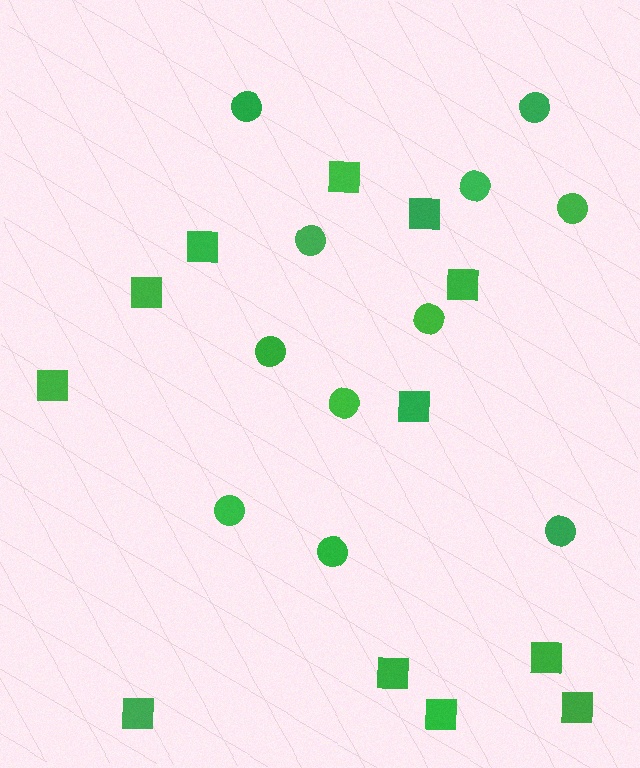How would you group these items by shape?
There are 2 groups: one group of circles (11) and one group of squares (12).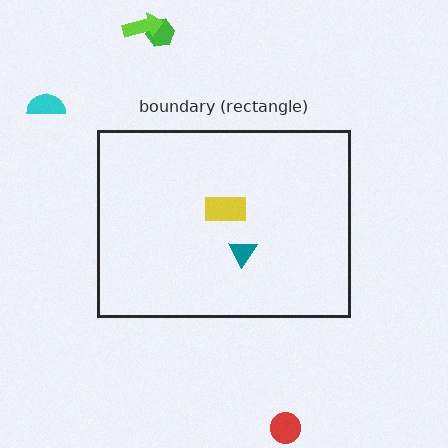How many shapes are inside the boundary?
2 inside, 4 outside.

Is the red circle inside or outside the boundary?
Outside.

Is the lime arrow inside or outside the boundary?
Outside.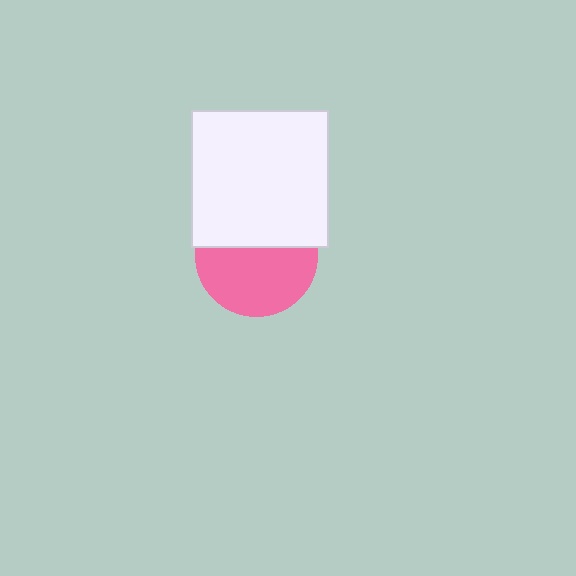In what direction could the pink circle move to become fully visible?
The pink circle could move down. That would shift it out from behind the white square entirely.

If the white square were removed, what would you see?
You would see the complete pink circle.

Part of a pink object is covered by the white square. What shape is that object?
It is a circle.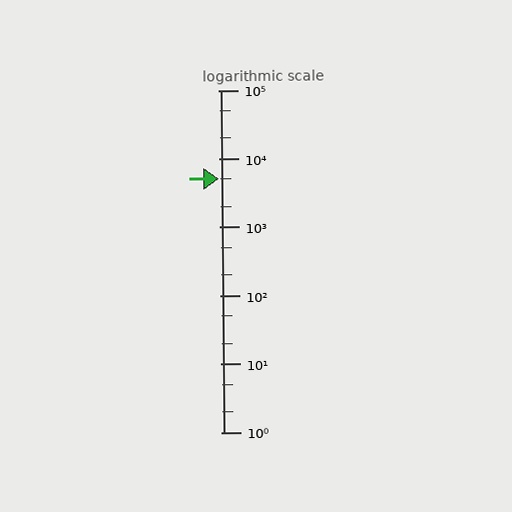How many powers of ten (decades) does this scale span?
The scale spans 5 decades, from 1 to 100000.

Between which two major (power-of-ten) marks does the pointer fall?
The pointer is between 1000 and 10000.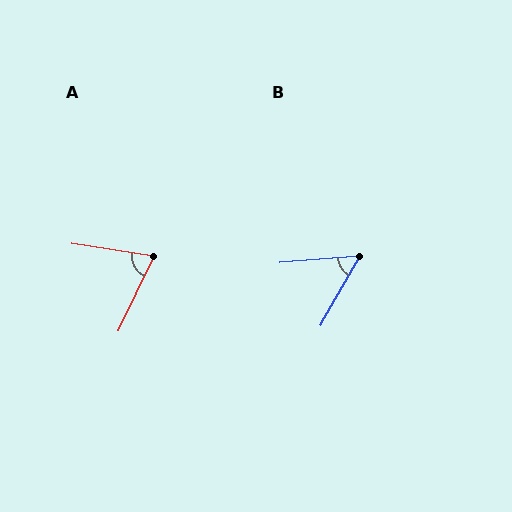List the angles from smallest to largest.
B (55°), A (73°).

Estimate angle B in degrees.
Approximately 55 degrees.